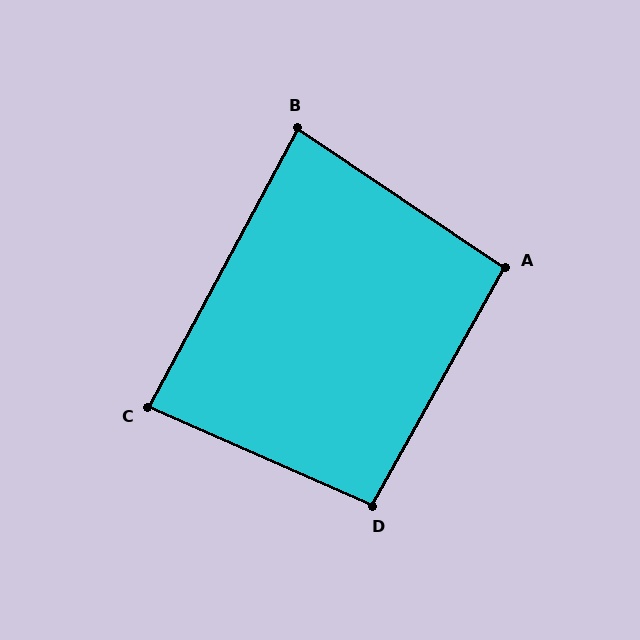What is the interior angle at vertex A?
Approximately 95 degrees (approximately right).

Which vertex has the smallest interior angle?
B, at approximately 85 degrees.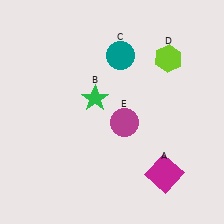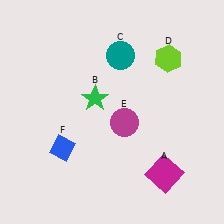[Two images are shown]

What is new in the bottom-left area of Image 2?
A blue diamond (F) was added in the bottom-left area of Image 2.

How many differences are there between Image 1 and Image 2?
There is 1 difference between the two images.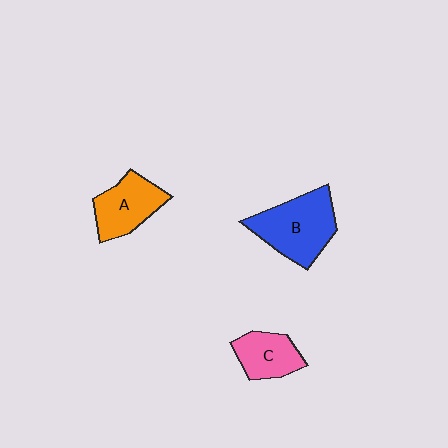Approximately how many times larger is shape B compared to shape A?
Approximately 1.4 times.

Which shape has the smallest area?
Shape C (pink).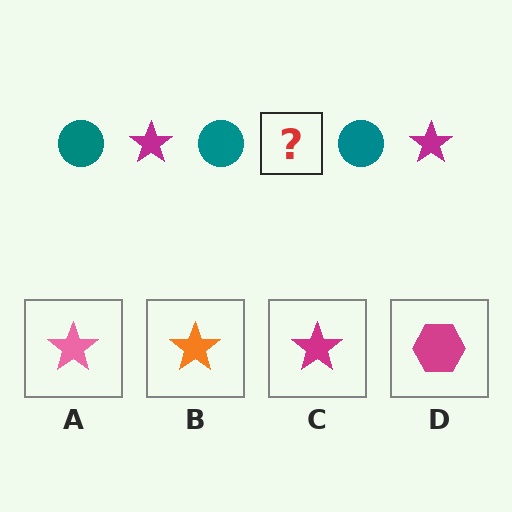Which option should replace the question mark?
Option C.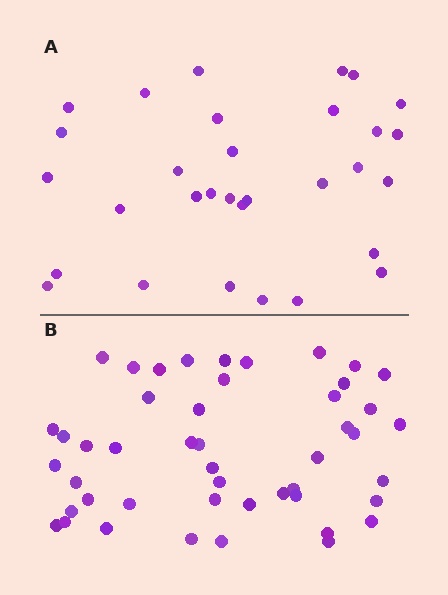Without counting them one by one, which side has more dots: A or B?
Region B (the bottom region) has more dots.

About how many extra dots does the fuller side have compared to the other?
Region B has approximately 15 more dots than region A.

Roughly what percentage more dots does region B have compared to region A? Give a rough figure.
About 50% more.